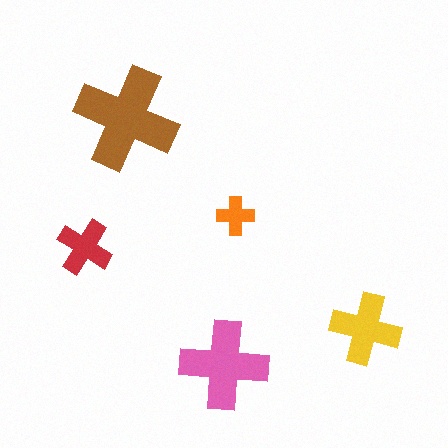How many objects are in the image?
There are 5 objects in the image.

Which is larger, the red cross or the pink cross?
The pink one.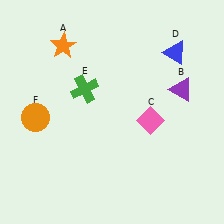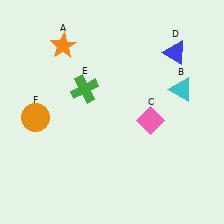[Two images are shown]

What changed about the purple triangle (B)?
In Image 1, B is purple. In Image 2, it changed to cyan.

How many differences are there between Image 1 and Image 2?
There is 1 difference between the two images.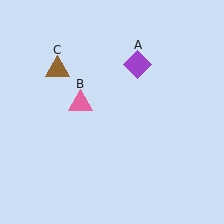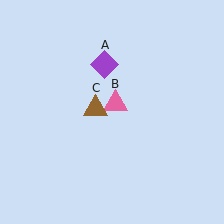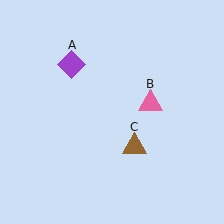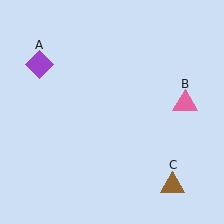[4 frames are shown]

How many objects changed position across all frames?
3 objects changed position: purple diamond (object A), pink triangle (object B), brown triangle (object C).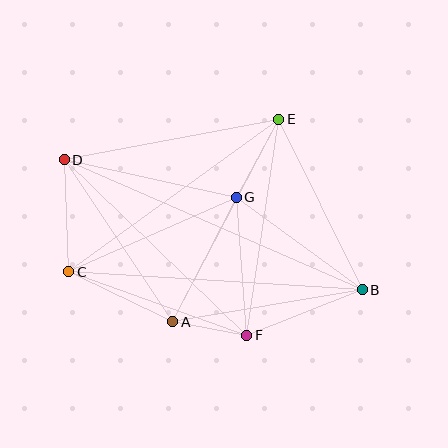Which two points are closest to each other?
Points A and F are closest to each other.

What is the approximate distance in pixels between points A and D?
The distance between A and D is approximately 195 pixels.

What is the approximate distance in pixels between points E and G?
The distance between E and G is approximately 89 pixels.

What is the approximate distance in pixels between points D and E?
The distance between D and E is approximately 218 pixels.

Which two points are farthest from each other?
Points B and D are farthest from each other.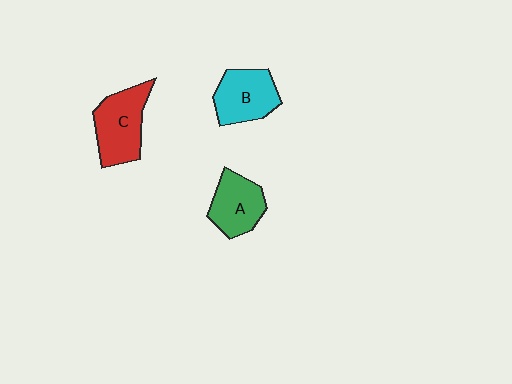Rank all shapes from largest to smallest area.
From largest to smallest: C (red), B (cyan), A (green).